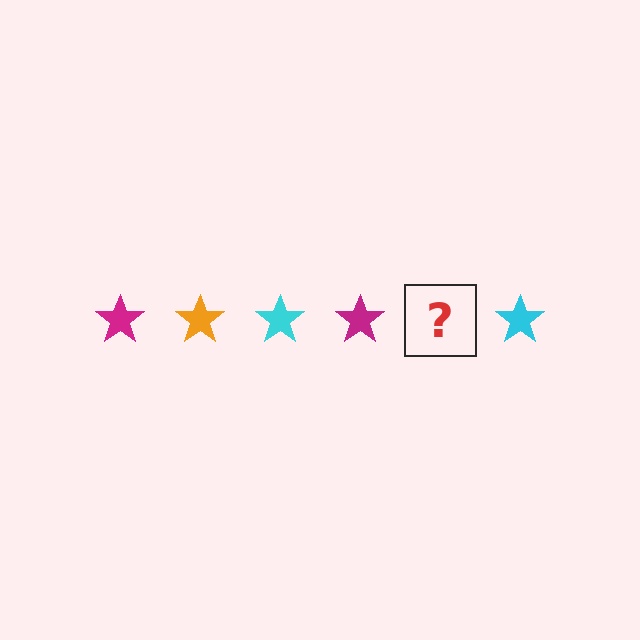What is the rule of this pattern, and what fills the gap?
The rule is that the pattern cycles through magenta, orange, cyan stars. The gap should be filled with an orange star.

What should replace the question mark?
The question mark should be replaced with an orange star.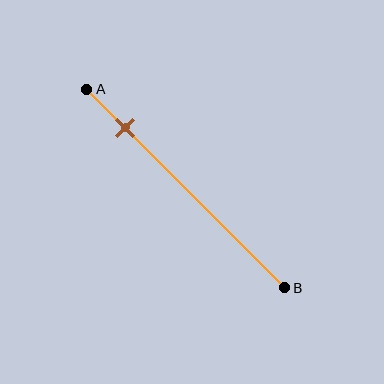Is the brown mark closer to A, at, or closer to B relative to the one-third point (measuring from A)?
The brown mark is closer to point A than the one-third point of segment AB.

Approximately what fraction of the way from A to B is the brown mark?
The brown mark is approximately 20% of the way from A to B.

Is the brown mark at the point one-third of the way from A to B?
No, the mark is at about 20% from A, not at the 33% one-third point.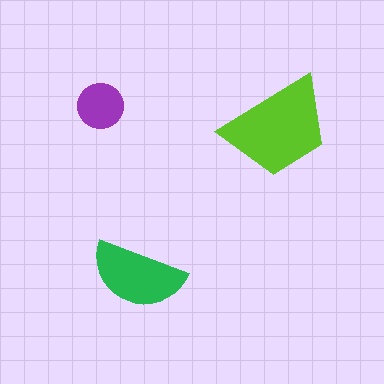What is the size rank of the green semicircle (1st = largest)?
2nd.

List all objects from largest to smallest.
The lime trapezoid, the green semicircle, the purple circle.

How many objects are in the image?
There are 3 objects in the image.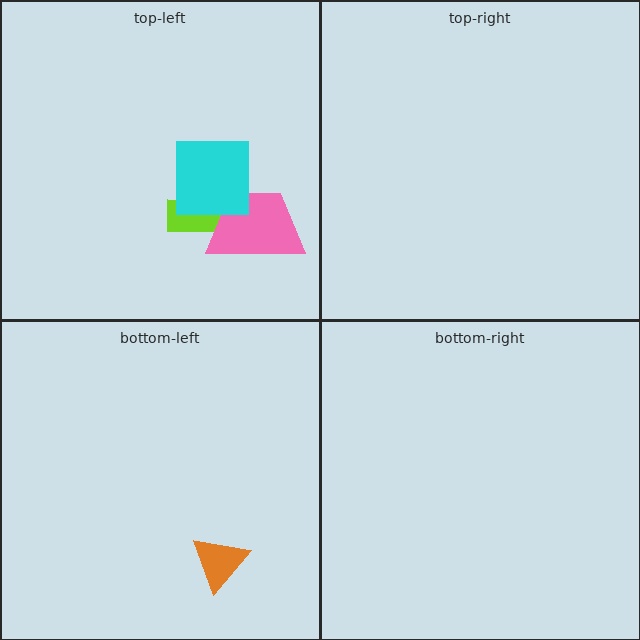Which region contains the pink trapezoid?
The top-left region.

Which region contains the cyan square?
The top-left region.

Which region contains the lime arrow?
The top-left region.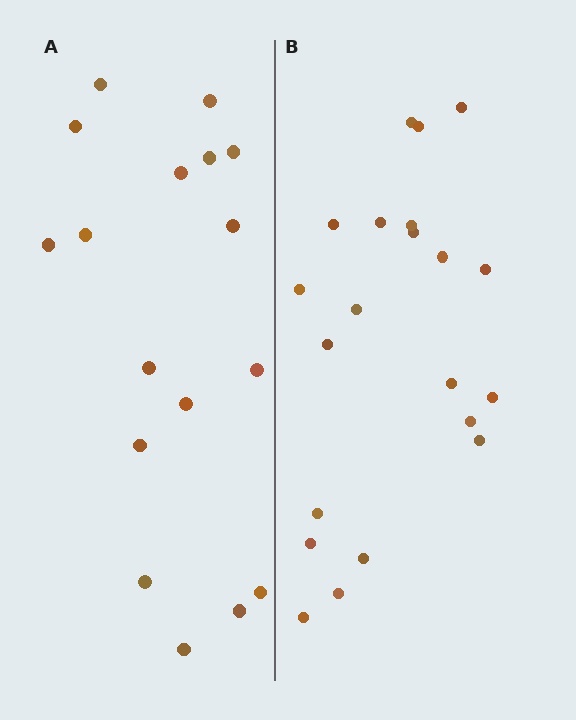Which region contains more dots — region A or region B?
Region B (the right region) has more dots.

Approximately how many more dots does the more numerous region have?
Region B has about 4 more dots than region A.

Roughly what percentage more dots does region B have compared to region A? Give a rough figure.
About 25% more.